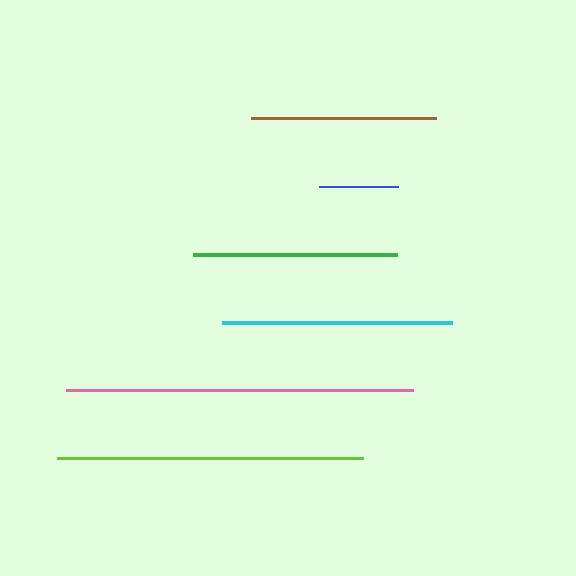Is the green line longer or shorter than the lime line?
The lime line is longer than the green line.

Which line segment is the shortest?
The blue line is the shortest at approximately 79 pixels.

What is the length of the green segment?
The green segment is approximately 204 pixels long.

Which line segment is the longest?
The pink line is the longest at approximately 347 pixels.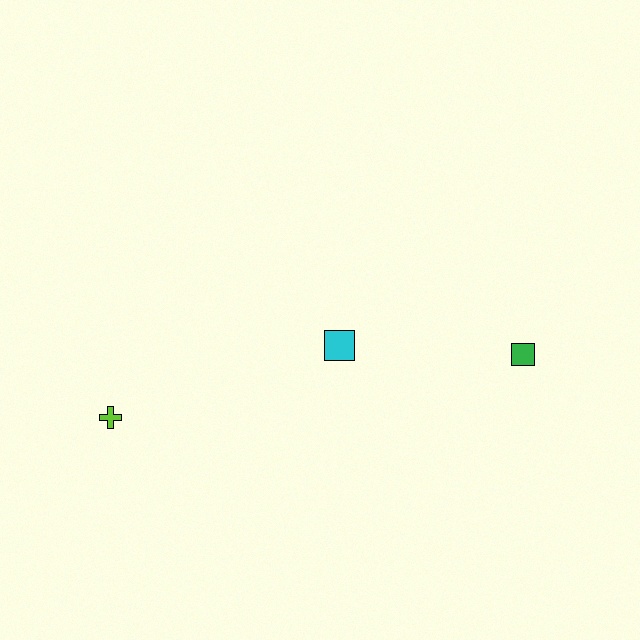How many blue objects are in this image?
There are no blue objects.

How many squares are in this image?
There are 2 squares.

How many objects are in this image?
There are 3 objects.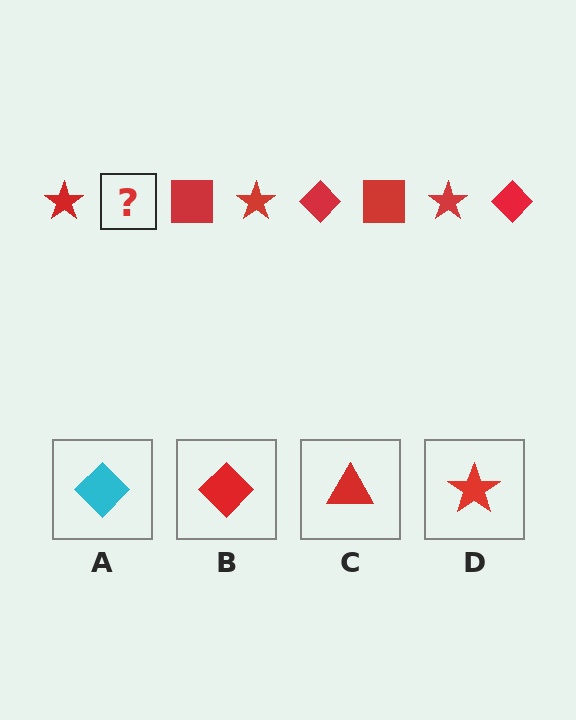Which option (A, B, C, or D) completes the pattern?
B.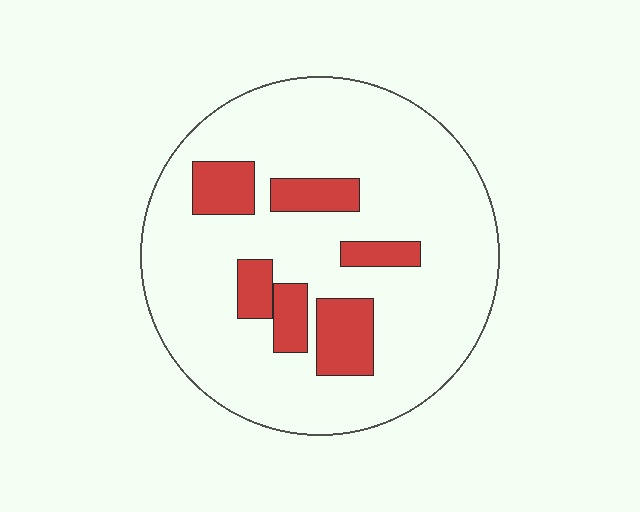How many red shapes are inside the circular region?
6.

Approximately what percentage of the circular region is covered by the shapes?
Approximately 15%.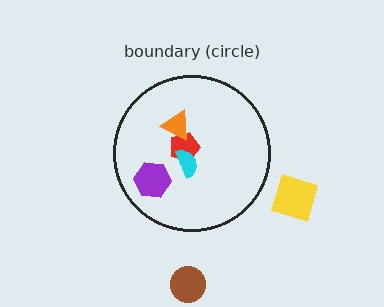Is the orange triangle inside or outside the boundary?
Inside.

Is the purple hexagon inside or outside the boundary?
Inside.